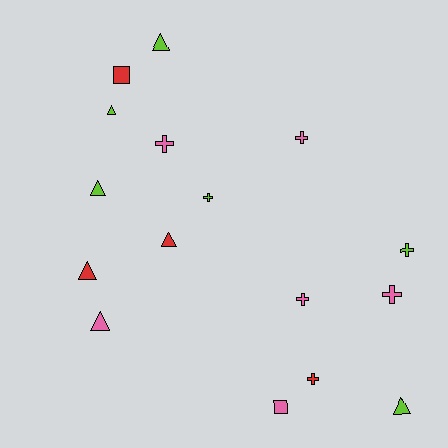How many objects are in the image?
There are 16 objects.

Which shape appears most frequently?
Triangle, with 7 objects.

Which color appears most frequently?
Pink, with 6 objects.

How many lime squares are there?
There are no lime squares.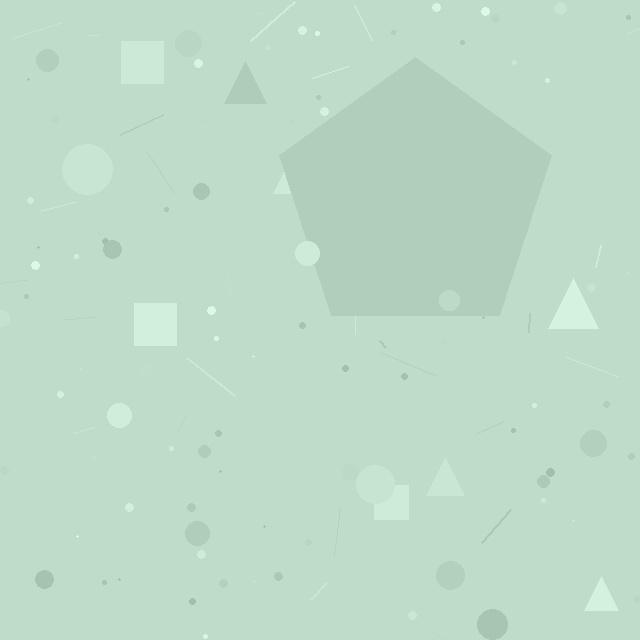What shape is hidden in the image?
A pentagon is hidden in the image.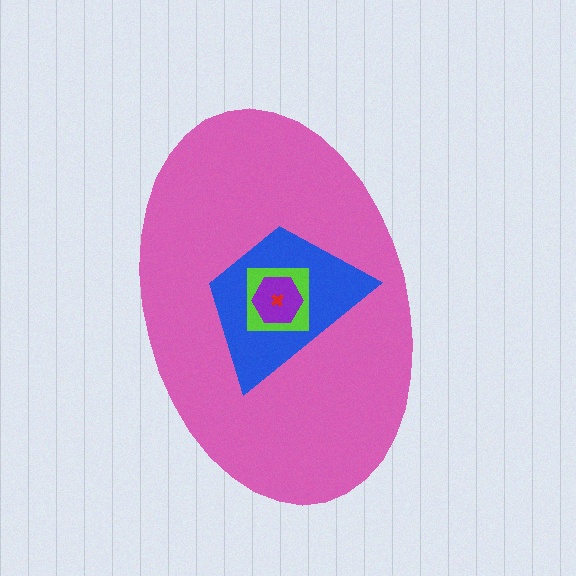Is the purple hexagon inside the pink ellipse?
Yes.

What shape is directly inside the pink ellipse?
The blue trapezoid.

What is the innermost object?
The red cross.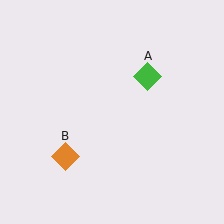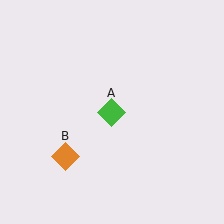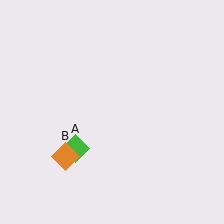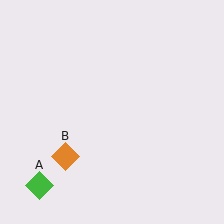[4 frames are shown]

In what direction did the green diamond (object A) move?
The green diamond (object A) moved down and to the left.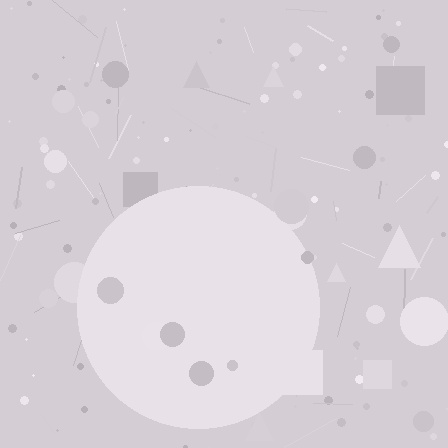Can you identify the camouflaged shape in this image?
The camouflaged shape is a circle.